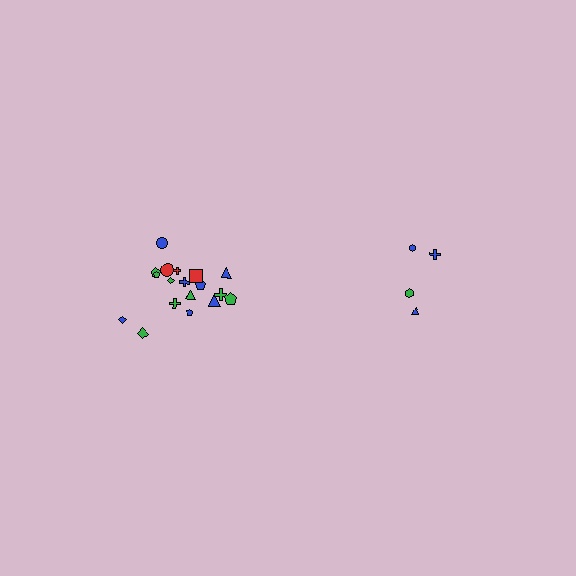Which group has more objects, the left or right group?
The left group.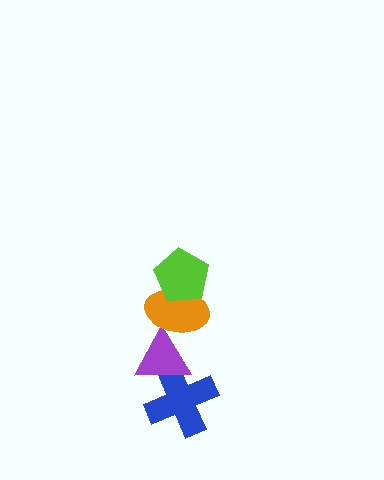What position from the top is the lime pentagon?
The lime pentagon is 1st from the top.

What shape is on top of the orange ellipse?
The lime pentagon is on top of the orange ellipse.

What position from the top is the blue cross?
The blue cross is 4th from the top.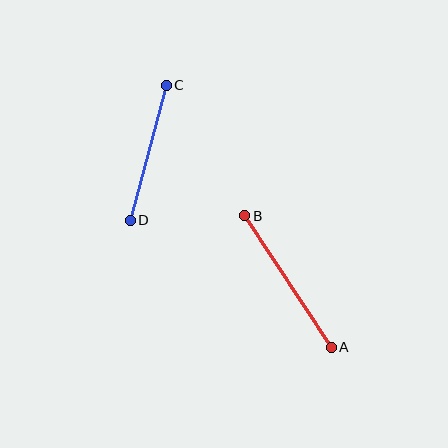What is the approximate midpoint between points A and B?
The midpoint is at approximately (288, 281) pixels.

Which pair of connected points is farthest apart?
Points A and B are farthest apart.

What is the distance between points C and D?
The distance is approximately 140 pixels.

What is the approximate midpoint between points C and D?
The midpoint is at approximately (148, 153) pixels.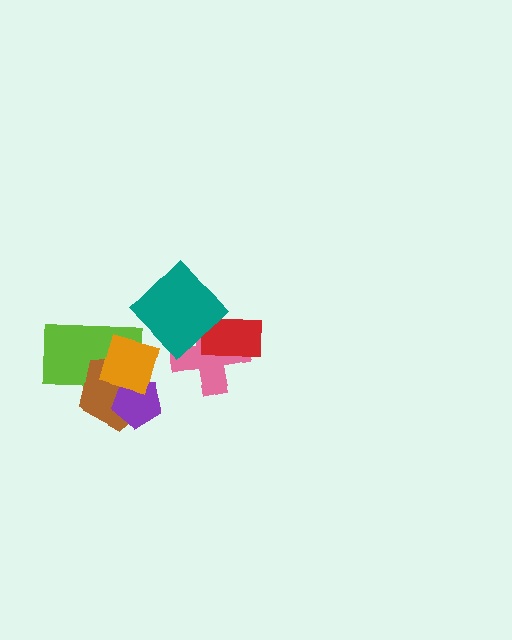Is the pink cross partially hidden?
Yes, it is partially covered by another shape.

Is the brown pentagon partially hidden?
Yes, it is partially covered by another shape.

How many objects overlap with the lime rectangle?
3 objects overlap with the lime rectangle.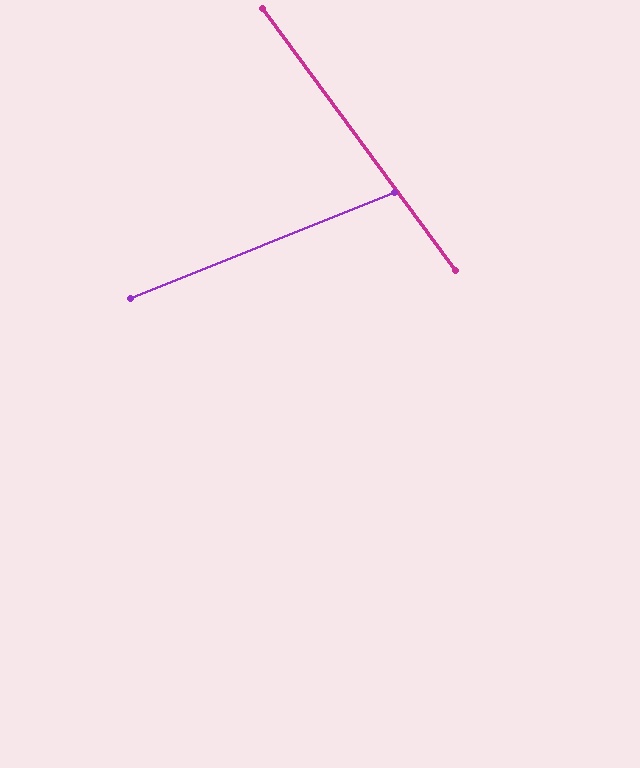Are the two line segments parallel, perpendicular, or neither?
Neither parallel nor perpendicular — they differ by about 76°.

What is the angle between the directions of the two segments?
Approximately 76 degrees.